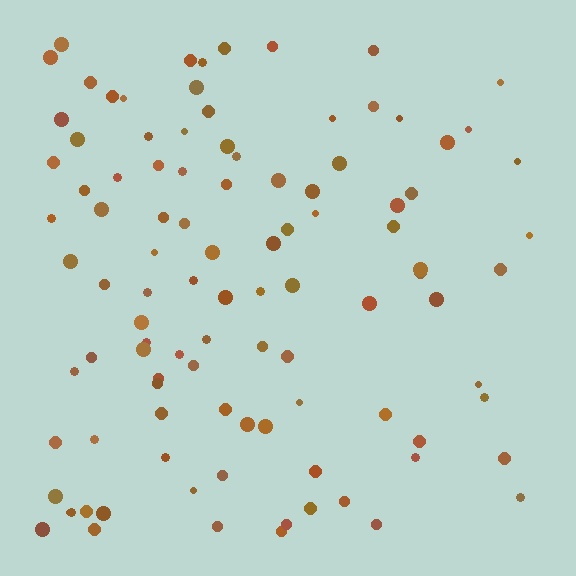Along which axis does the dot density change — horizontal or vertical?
Horizontal.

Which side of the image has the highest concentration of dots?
The left.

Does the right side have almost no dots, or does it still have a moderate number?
Still a moderate number, just noticeably fewer than the left.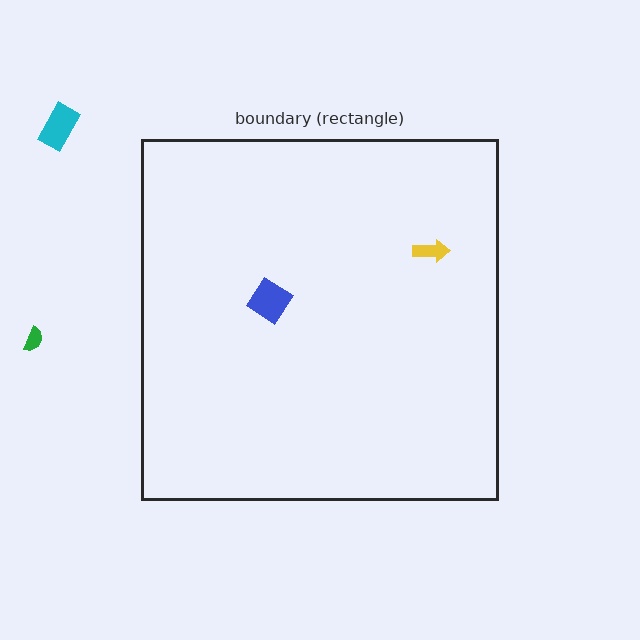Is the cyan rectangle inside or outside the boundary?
Outside.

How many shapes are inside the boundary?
2 inside, 2 outside.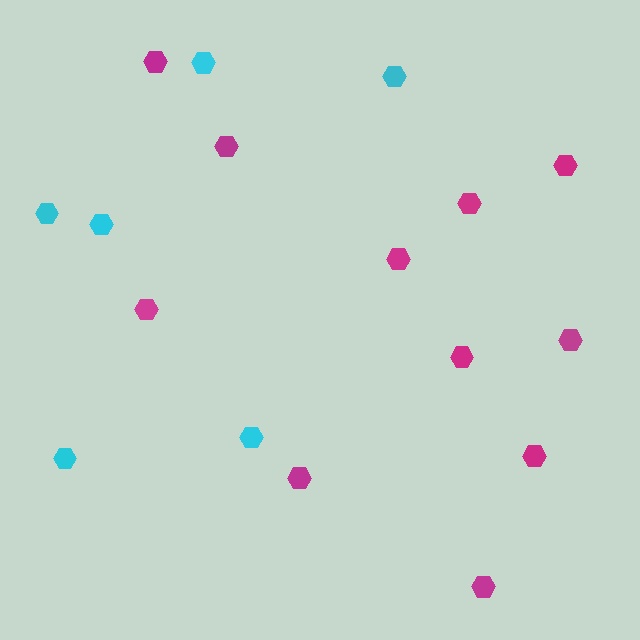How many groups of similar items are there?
There are 2 groups: one group of magenta hexagons (11) and one group of cyan hexagons (6).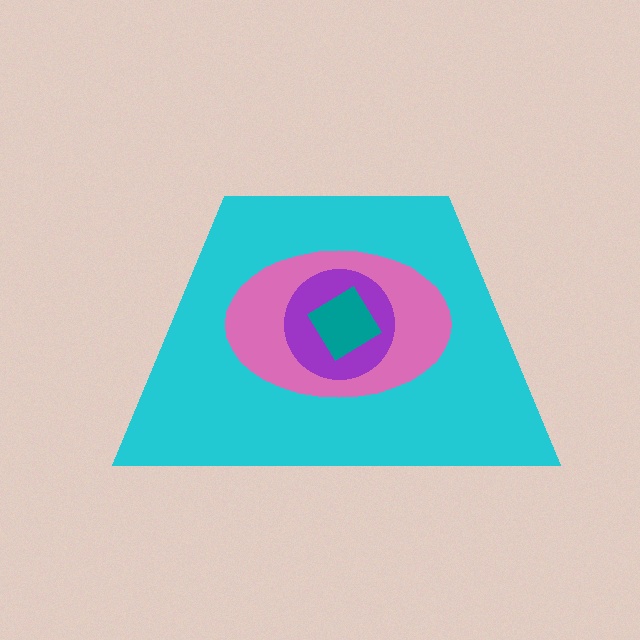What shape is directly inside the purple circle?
The teal diamond.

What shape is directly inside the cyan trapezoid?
The pink ellipse.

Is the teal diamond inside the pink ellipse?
Yes.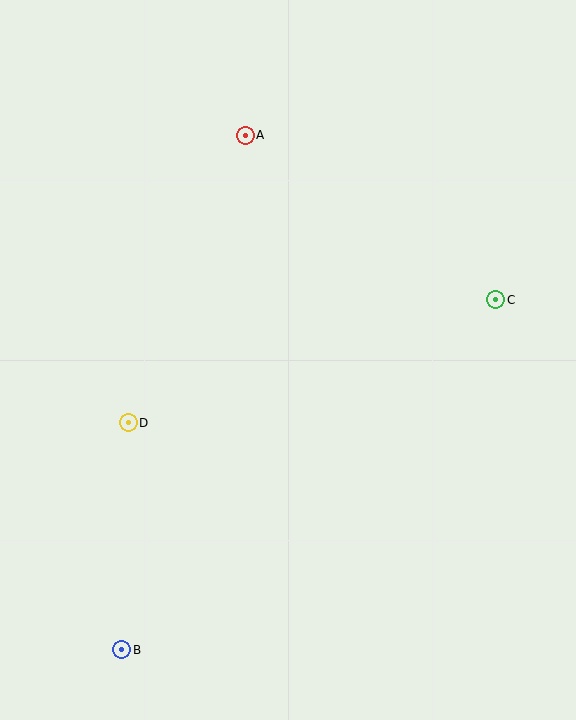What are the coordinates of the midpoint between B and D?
The midpoint between B and D is at (125, 536).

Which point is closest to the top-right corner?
Point C is closest to the top-right corner.